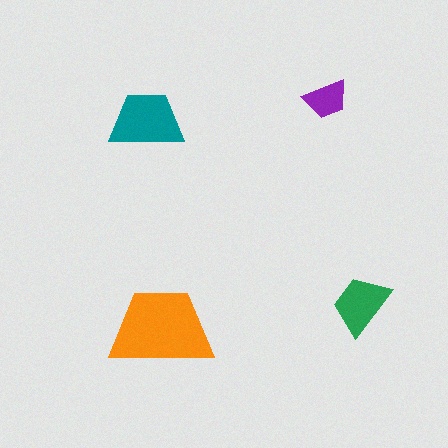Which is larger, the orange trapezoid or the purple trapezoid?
The orange one.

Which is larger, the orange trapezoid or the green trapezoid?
The orange one.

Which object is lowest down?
The orange trapezoid is bottommost.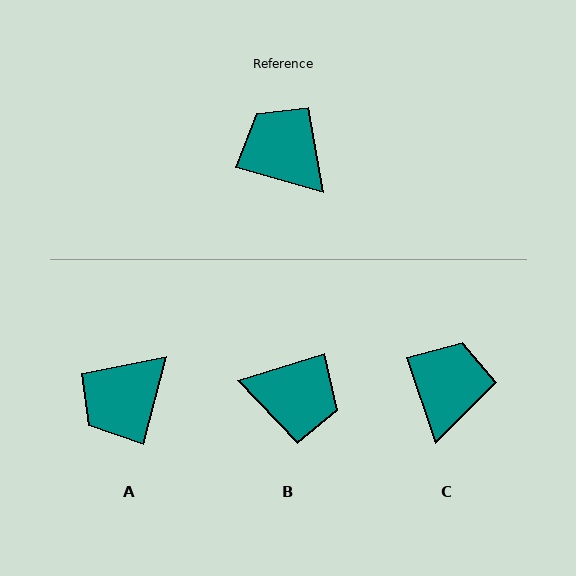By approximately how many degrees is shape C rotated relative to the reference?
Approximately 55 degrees clockwise.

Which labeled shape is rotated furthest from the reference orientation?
B, about 147 degrees away.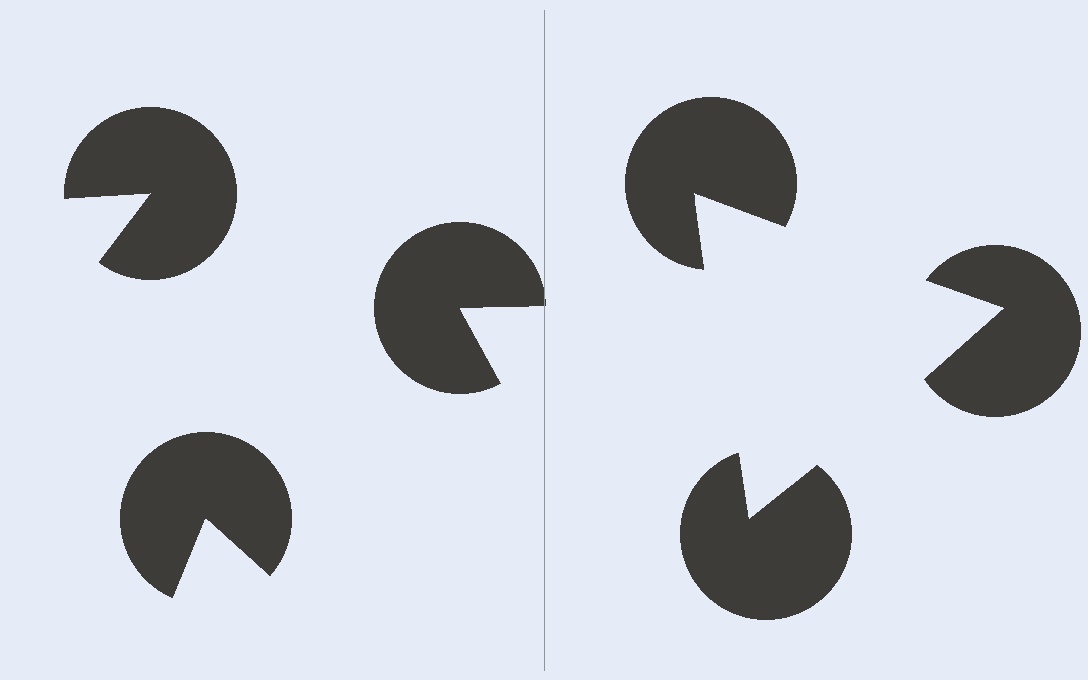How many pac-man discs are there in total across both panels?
6 — 3 on each side.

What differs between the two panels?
The pac-man discs are positioned identically on both sides; only the wedge orientations differ. On the right they align to a triangle; on the left they are misaligned.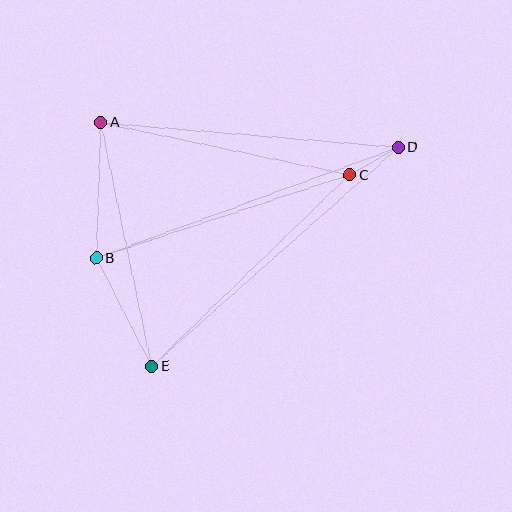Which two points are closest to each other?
Points C and D are closest to each other.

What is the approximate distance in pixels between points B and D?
The distance between B and D is approximately 322 pixels.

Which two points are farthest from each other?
Points D and E are farthest from each other.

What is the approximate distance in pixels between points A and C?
The distance between A and C is approximately 254 pixels.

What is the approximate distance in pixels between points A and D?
The distance between A and D is approximately 298 pixels.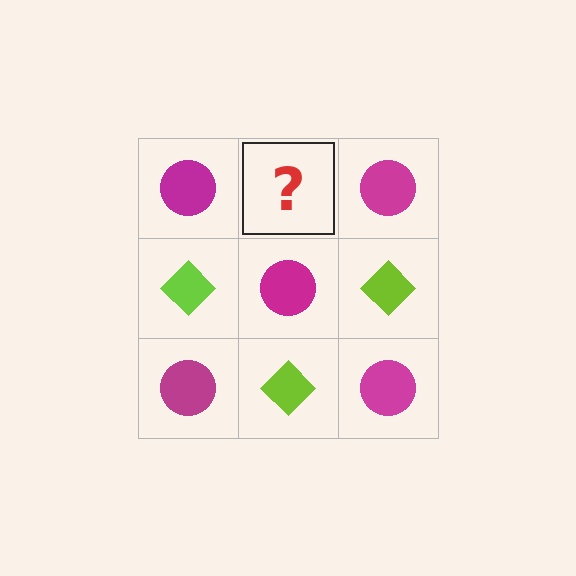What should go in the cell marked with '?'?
The missing cell should contain a lime diamond.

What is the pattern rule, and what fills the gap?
The rule is that it alternates magenta circle and lime diamond in a checkerboard pattern. The gap should be filled with a lime diamond.